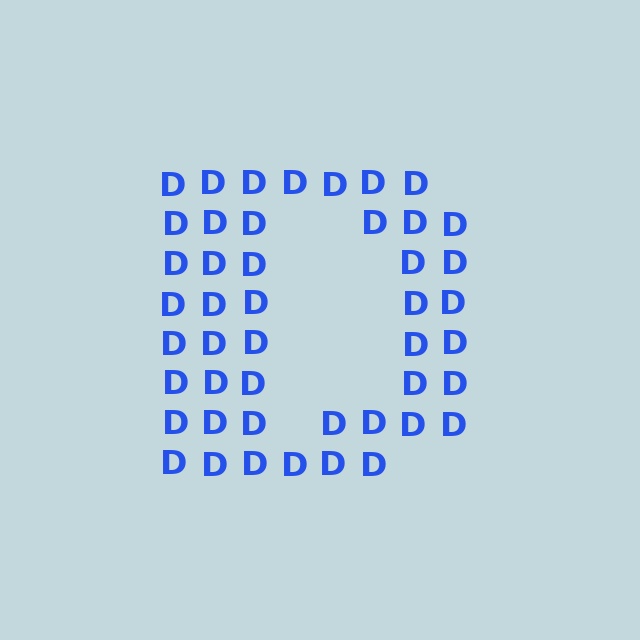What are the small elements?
The small elements are letter D's.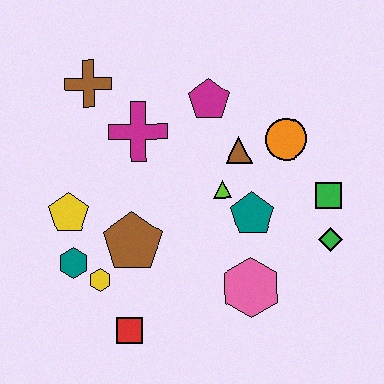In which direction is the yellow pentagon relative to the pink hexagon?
The yellow pentagon is to the left of the pink hexagon.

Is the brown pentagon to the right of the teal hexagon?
Yes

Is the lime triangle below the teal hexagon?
No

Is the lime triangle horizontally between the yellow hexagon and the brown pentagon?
No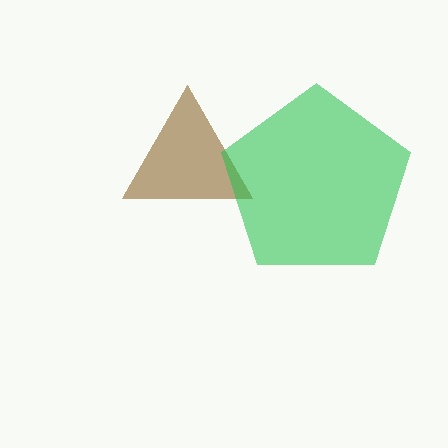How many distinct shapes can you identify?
There are 2 distinct shapes: a brown triangle, a green pentagon.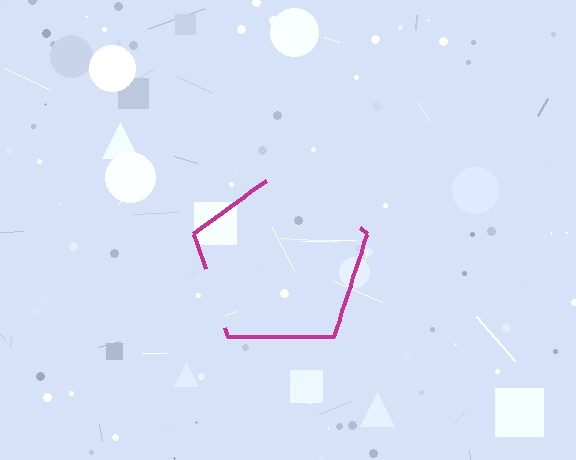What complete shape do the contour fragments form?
The contour fragments form a pentagon.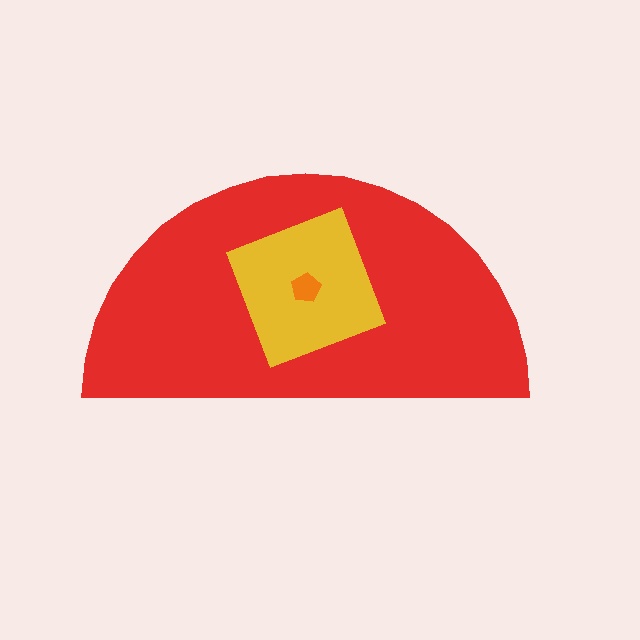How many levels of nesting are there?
3.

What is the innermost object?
The orange pentagon.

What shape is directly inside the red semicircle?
The yellow square.